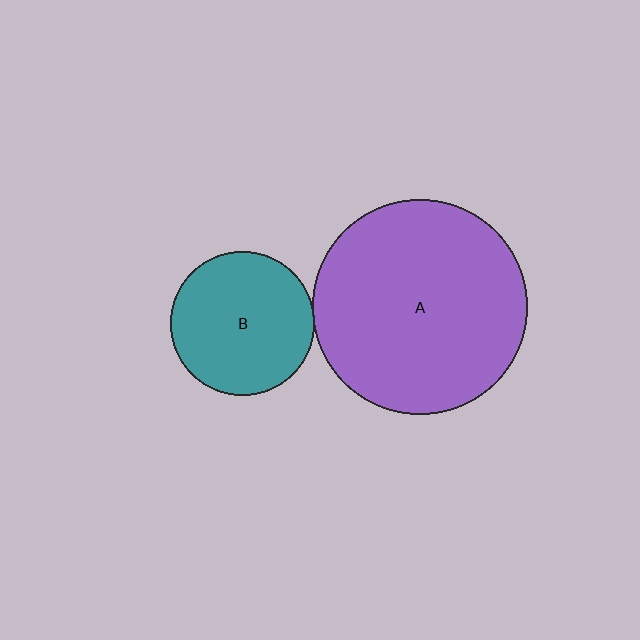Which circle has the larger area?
Circle A (purple).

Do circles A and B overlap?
Yes.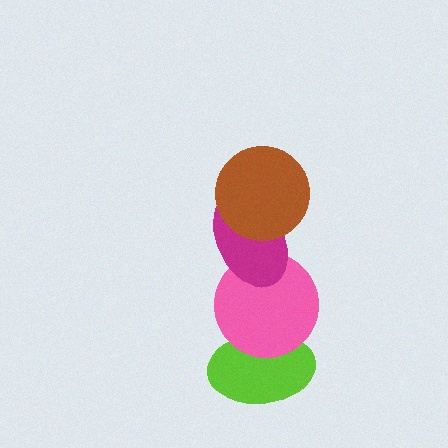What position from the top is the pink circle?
The pink circle is 3rd from the top.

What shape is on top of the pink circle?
The magenta ellipse is on top of the pink circle.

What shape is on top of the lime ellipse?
The pink circle is on top of the lime ellipse.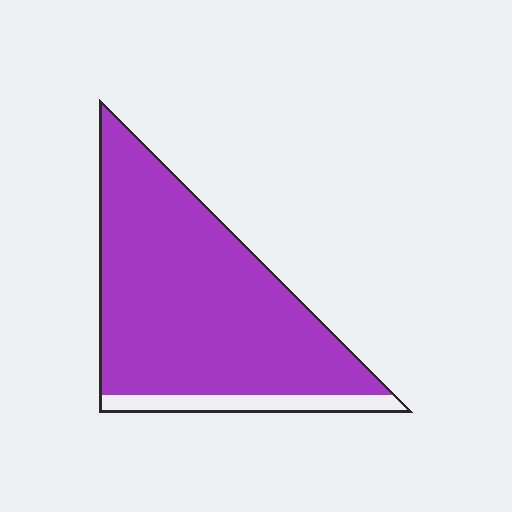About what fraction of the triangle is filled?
About nine tenths (9/10).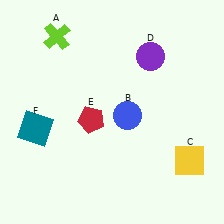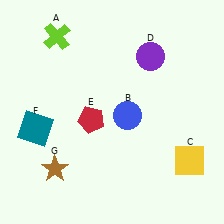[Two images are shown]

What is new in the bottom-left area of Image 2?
A brown star (G) was added in the bottom-left area of Image 2.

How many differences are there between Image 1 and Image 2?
There is 1 difference between the two images.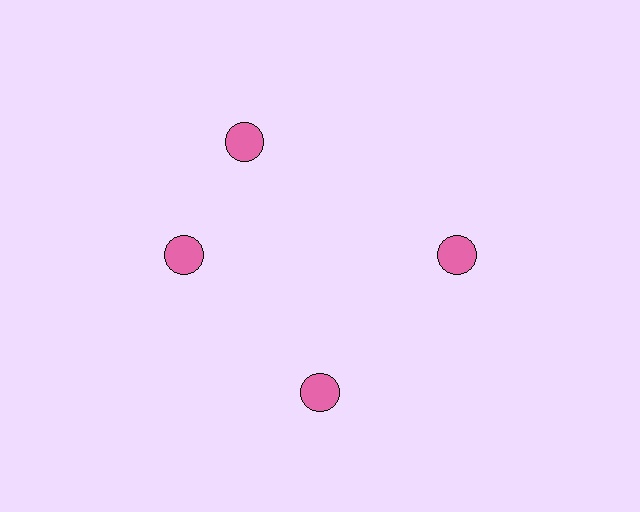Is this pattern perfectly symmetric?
No. The 4 pink circles are arranged in a ring, but one element near the 12 o'clock position is rotated out of alignment along the ring, breaking the 4-fold rotational symmetry.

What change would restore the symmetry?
The symmetry would be restored by rotating it back into even spacing with its neighbors so that all 4 circles sit at equal angles and equal distance from the center.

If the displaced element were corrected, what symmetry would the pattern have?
It would have 4-fold rotational symmetry — the pattern would map onto itself every 90 degrees.